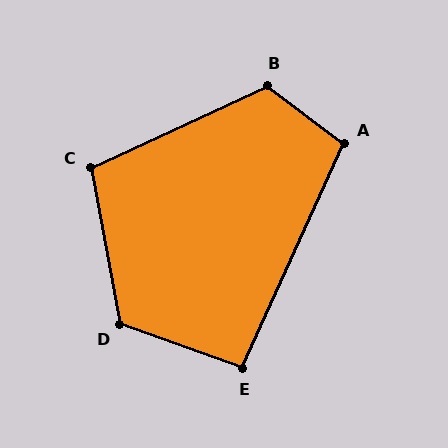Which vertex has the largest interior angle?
D, at approximately 120 degrees.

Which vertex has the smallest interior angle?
E, at approximately 95 degrees.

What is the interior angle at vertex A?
Approximately 102 degrees (obtuse).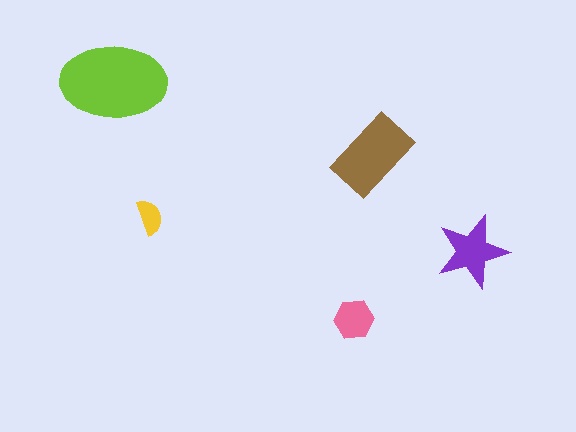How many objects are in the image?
There are 5 objects in the image.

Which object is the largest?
The lime ellipse.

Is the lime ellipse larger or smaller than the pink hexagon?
Larger.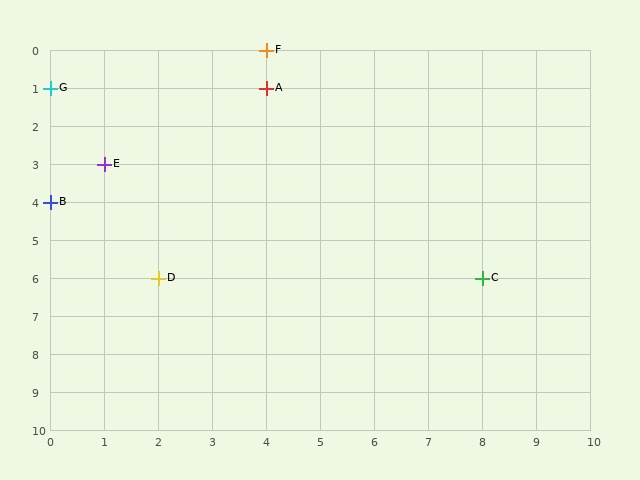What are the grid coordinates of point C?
Point C is at grid coordinates (8, 6).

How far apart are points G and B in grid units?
Points G and B are 3 rows apart.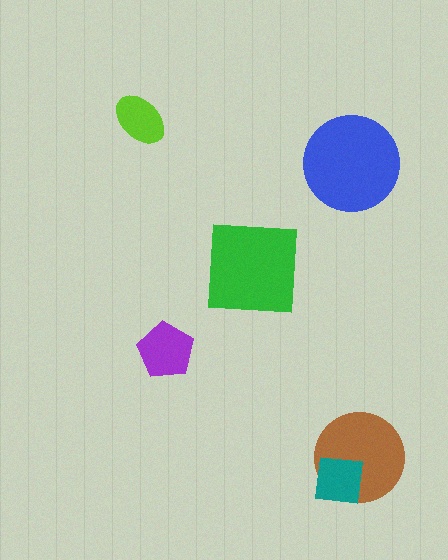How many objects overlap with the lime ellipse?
0 objects overlap with the lime ellipse.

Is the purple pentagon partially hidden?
No, no other shape covers it.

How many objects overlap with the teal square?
1 object overlaps with the teal square.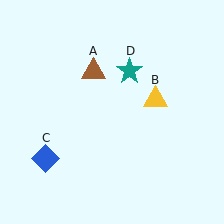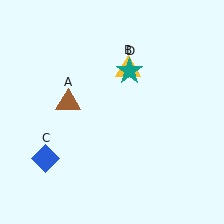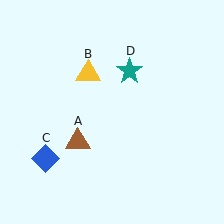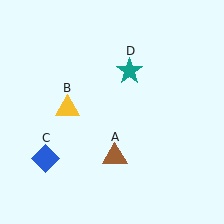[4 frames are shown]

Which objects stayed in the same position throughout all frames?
Blue diamond (object C) and teal star (object D) remained stationary.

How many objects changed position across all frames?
2 objects changed position: brown triangle (object A), yellow triangle (object B).